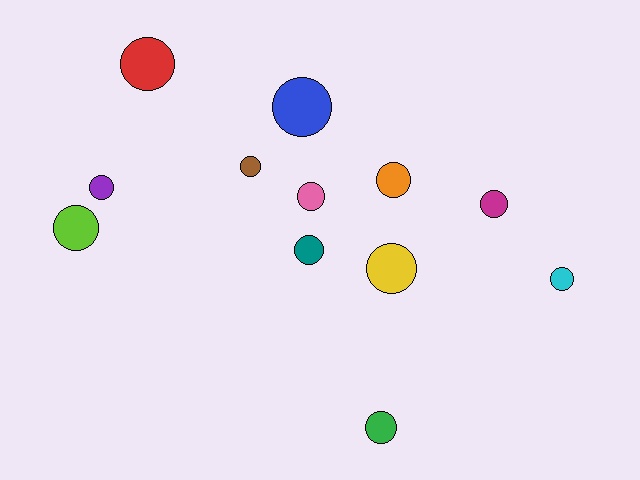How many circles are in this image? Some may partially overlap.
There are 12 circles.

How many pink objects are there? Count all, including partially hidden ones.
There is 1 pink object.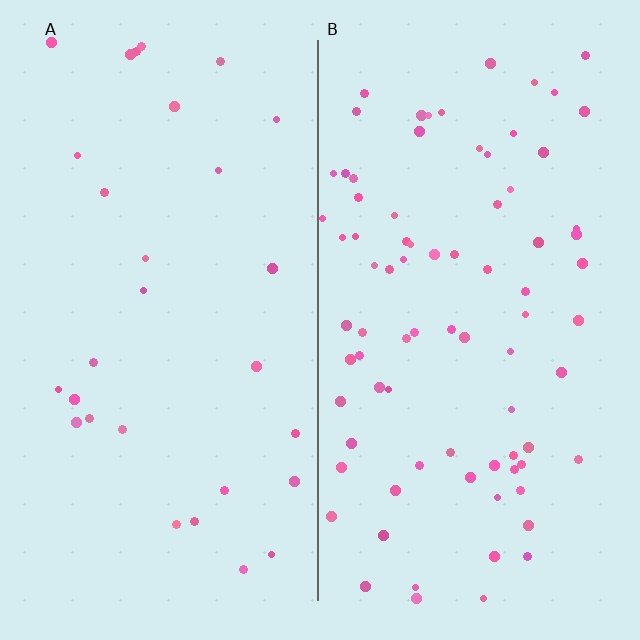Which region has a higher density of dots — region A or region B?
B (the right).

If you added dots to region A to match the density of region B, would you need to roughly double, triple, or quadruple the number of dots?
Approximately triple.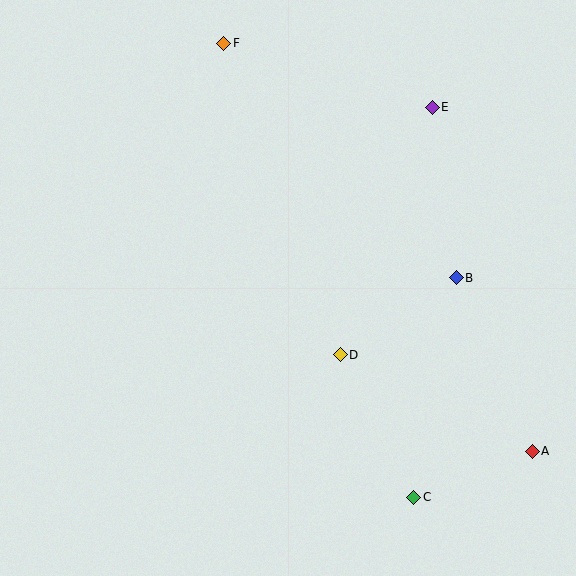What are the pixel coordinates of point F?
Point F is at (224, 43).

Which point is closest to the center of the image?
Point D at (340, 355) is closest to the center.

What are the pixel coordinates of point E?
Point E is at (432, 107).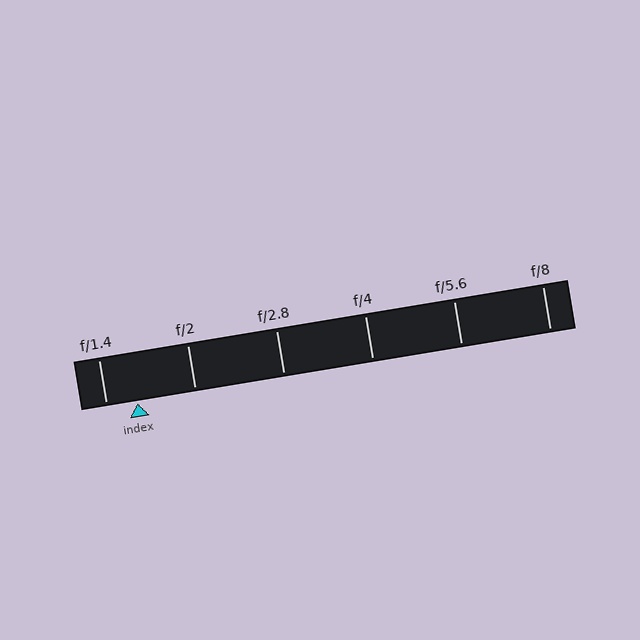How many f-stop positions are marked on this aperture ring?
There are 6 f-stop positions marked.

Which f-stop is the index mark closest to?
The index mark is closest to f/1.4.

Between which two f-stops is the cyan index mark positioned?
The index mark is between f/1.4 and f/2.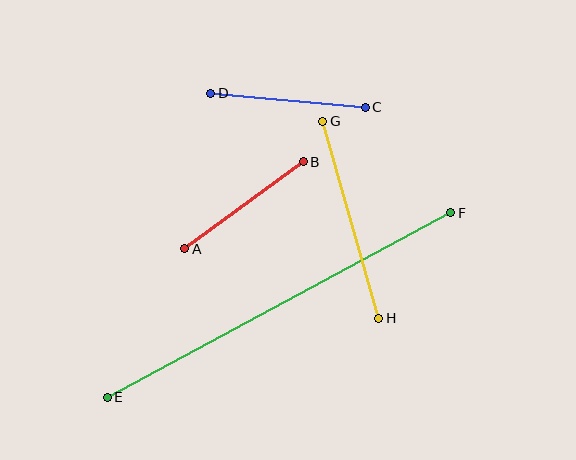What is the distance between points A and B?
The distance is approximately 147 pixels.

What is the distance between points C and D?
The distance is approximately 155 pixels.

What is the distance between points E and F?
The distance is approximately 390 pixels.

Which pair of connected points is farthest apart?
Points E and F are farthest apart.